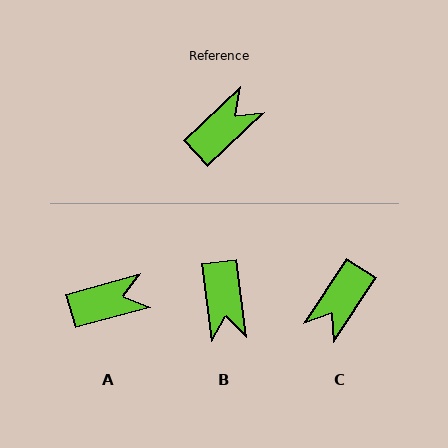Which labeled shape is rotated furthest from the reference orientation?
C, about 167 degrees away.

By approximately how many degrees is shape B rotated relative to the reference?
Approximately 126 degrees clockwise.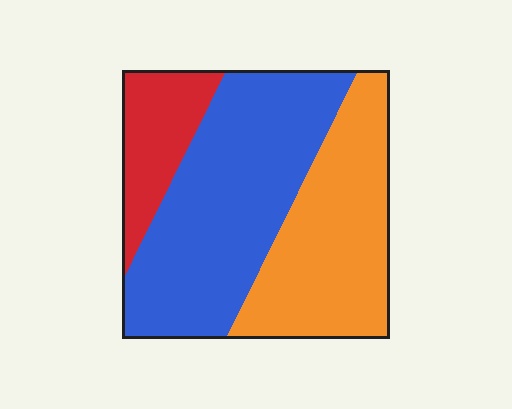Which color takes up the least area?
Red, at roughly 15%.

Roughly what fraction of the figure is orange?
Orange covers about 35% of the figure.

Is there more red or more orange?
Orange.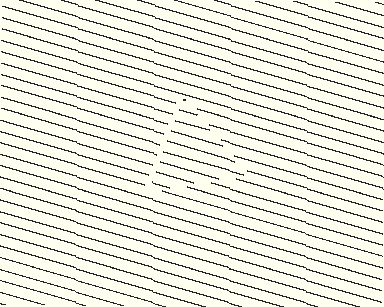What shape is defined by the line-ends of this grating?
An illusory triangle. The interior of the shape contains the same grating, shifted by half a period — the contour is defined by the phase discontinuity where line-ends from the inner and outer gratings abut.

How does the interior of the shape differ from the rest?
The interior of the shape contains the same grating, shifted by half a period — the contour is defined by the phase discontinuity where line-ends from the inner and outer gratings abut.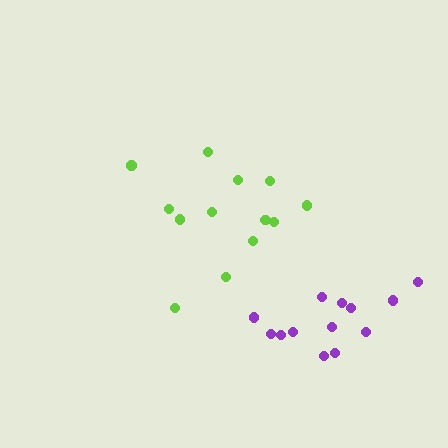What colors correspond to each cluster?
The clusters are colored: lime, purple.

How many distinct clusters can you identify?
There are 2 distinct clusters.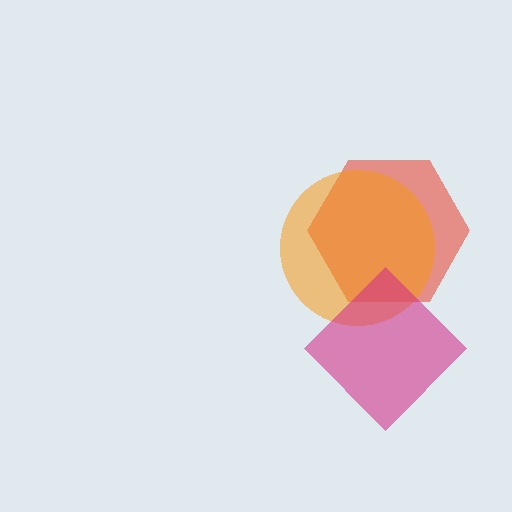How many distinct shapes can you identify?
There are 3 distinct shapes: a red hexagon, an orange circle, a magenta diamond.